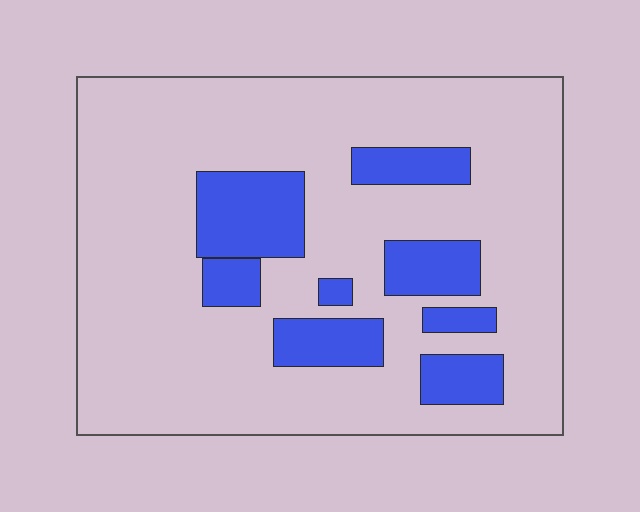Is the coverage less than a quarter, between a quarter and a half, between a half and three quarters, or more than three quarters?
Less than a quarter.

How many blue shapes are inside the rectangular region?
8.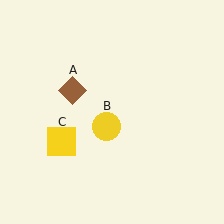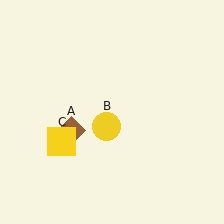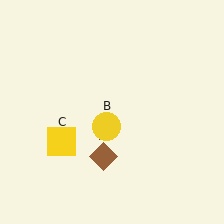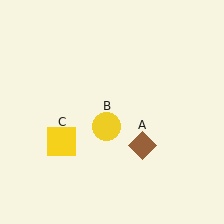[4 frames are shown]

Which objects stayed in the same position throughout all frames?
Yellow circle (object B) and yellow square (object C) remained stationary.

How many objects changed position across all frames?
1 object changed position: brown diamond (object A).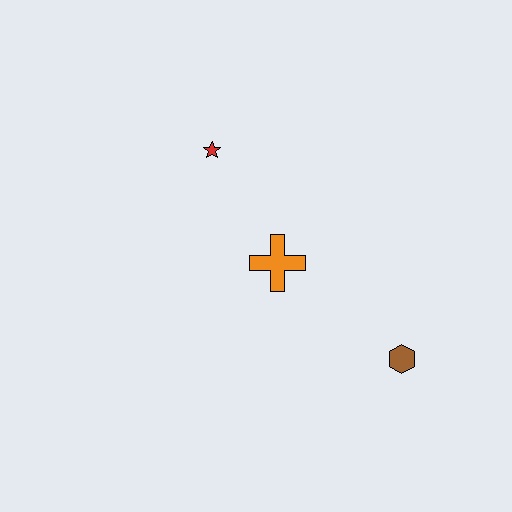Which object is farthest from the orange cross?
The brown hexagon is farthest from the orange cross.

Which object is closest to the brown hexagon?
The orange cross is closest to the brown hexagon.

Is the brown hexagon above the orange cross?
No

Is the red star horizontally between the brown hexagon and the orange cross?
No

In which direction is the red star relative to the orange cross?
The red star is above the orange cross.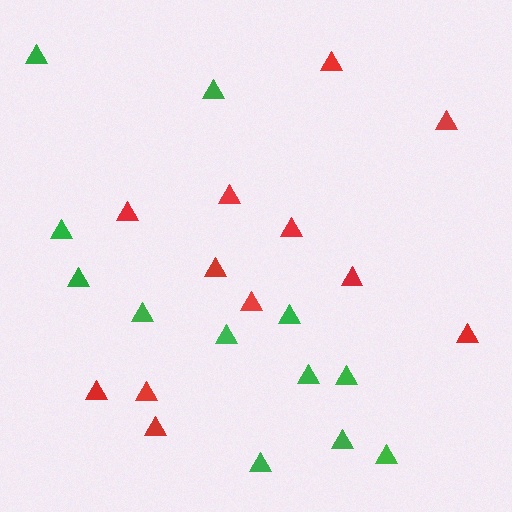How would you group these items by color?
There are 2 groups: one group of red triangles (12) and one group of green triangles (12).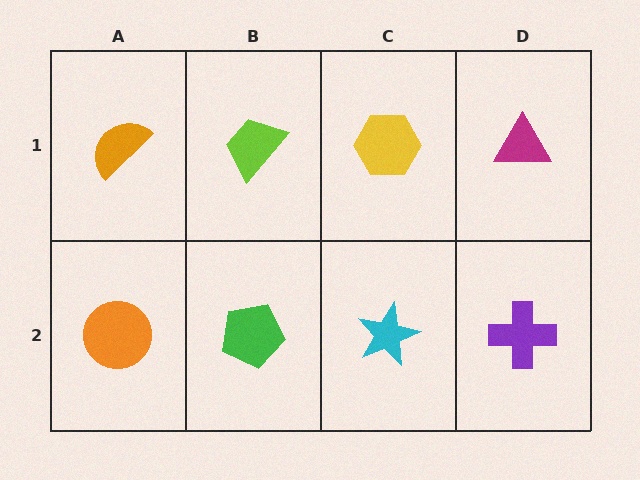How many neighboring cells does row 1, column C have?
3.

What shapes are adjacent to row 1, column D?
A purple cross (row 2, column D), a yellow hexagon (row 1, column C).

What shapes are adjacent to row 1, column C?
A cyan star (row 2, column C), a lime trapezoid (row 1, column B), a magenta triangle (row 1, column D).